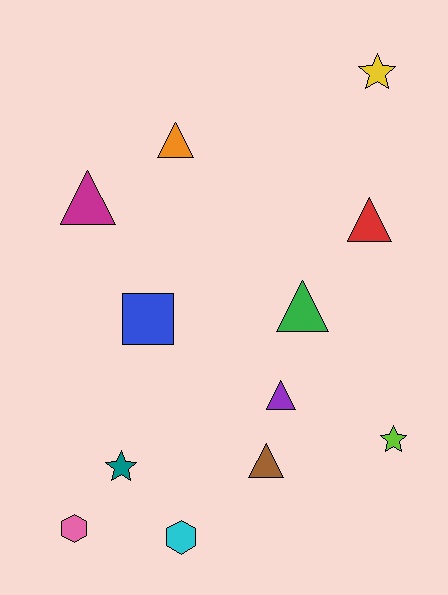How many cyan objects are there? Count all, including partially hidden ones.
There is 1 cyan object.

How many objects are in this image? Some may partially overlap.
There are 12 objects.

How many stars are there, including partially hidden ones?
There are 3 stars.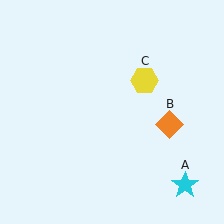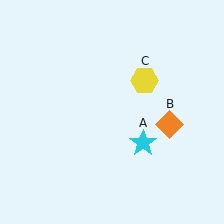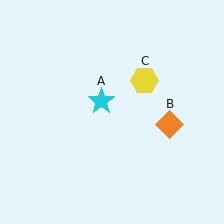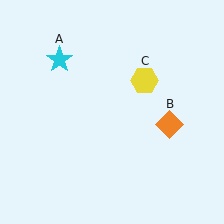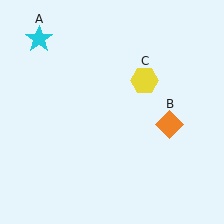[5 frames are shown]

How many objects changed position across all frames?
1 object changed position: cyan star (object A).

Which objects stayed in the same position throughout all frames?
Orange diamond (object B) and yellow hexagon (object C) remained stationary.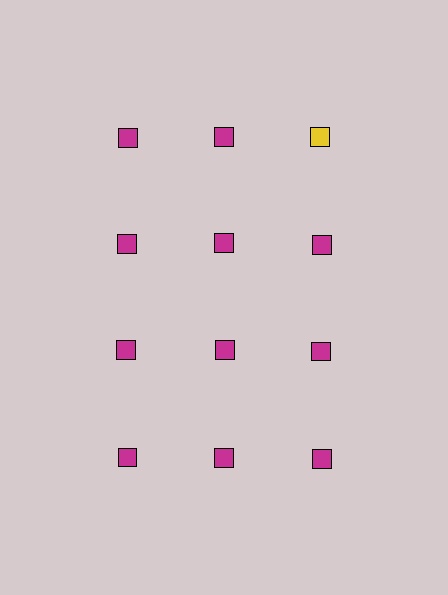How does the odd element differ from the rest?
It has a different color: yellow instead of magenta.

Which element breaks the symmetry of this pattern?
The yellow square in the top row, center column breaks the symmetry. All other shapes are magenta squares.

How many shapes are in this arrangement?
There are 12 shapes arranged in a grid pattern.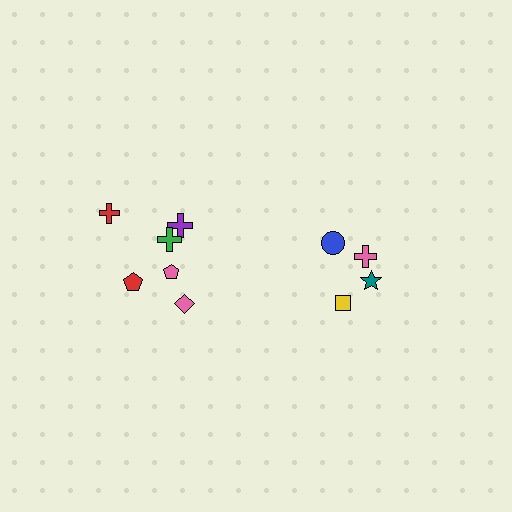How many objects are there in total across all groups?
There are 10 objects.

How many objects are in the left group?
There are 6 objects.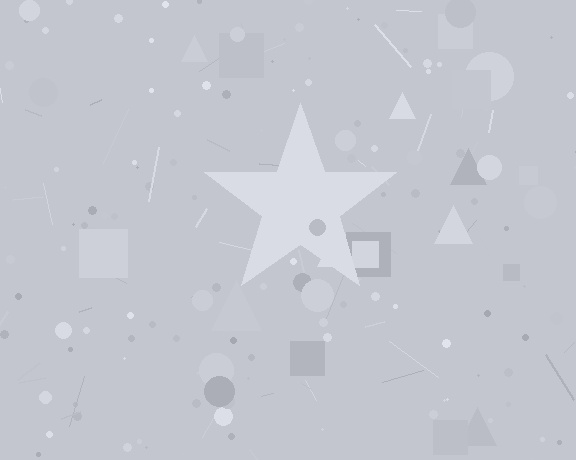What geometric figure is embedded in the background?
A star is embedded in the background.